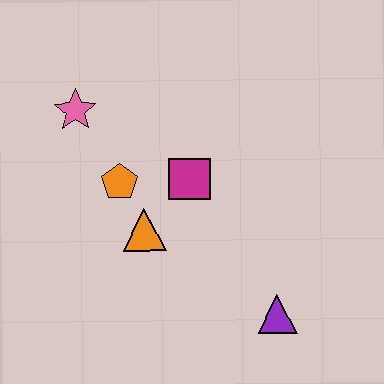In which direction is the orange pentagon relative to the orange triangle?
The orange pentagon is above the orange triangle.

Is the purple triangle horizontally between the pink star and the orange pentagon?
No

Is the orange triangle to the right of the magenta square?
No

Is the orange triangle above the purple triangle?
Yes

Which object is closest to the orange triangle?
The orange pentagon is closest to the orange triangle.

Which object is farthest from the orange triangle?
The purple triangle is farthest from the orange triangle.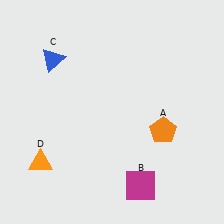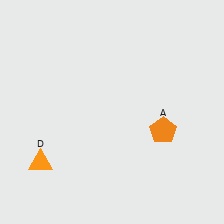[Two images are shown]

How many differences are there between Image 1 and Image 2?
There are 2 differences between the two images.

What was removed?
The blue triangle (C), the magenta square (B) were removed in Image 2.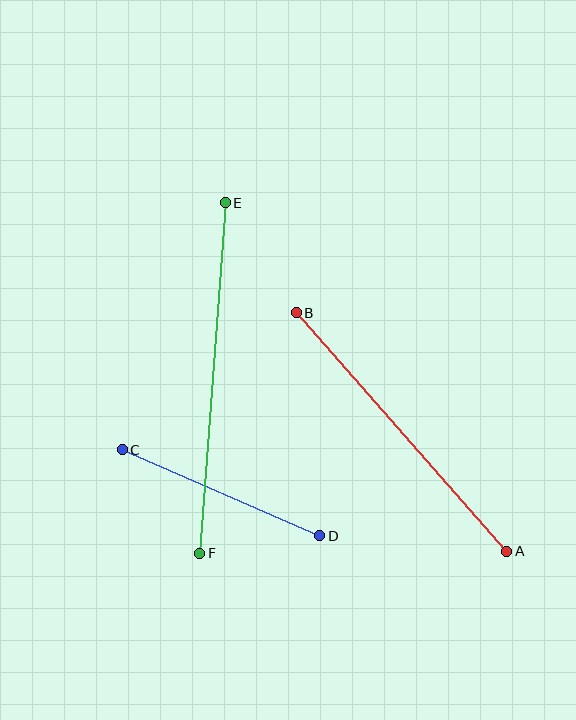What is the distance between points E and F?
The distance is approximately 351 pixels.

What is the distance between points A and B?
The distance is approximately 318 pixels.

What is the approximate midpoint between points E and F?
The midpoint is at approximately (212, 378) pixels.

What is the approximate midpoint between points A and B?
The midpoint is at approximately (401, 432) pixels.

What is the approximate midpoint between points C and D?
The midpoint is at approximately (221, 493) pixels.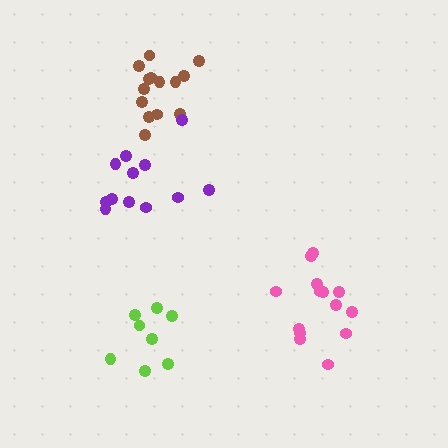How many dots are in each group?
Group 1: 8 dots, Group 2: 14 dots, Group 3: 12 dots, Group 4: 14 dots (48 total).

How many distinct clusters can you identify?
There are 4 distinct clusters.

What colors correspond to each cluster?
The clusters are colored: lime, brown, purple, pink.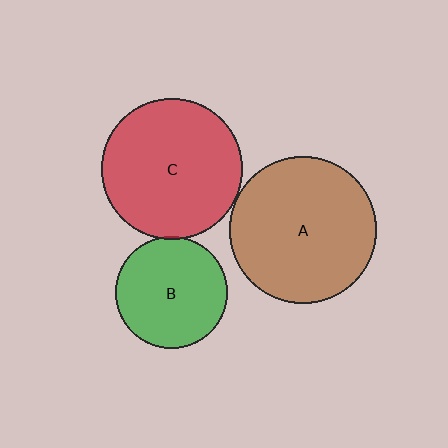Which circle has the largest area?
Circle A (brown).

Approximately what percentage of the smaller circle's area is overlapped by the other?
Approximately 5%.